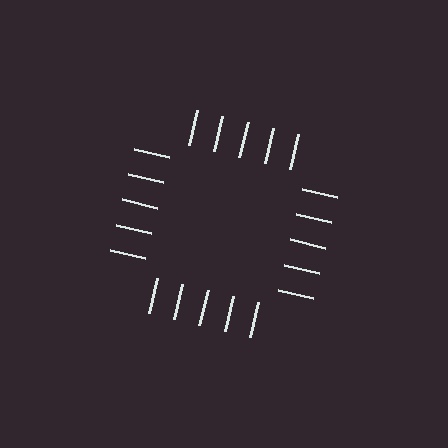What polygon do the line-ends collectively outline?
An illusory square — the line segments terminate on its edges but no continuous stroke is drawn.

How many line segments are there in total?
20 — 5 along each of the 4 edges.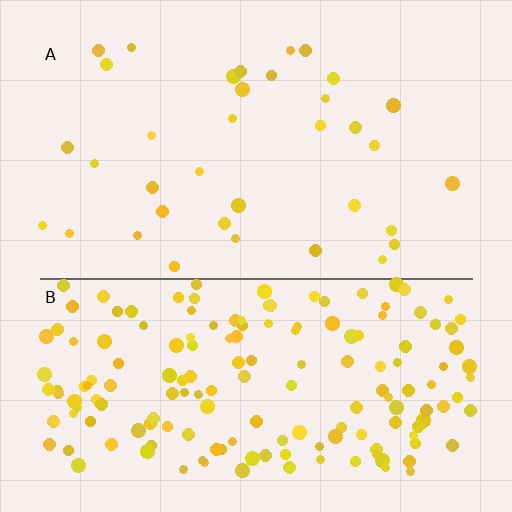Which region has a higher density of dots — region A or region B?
B (the bottom).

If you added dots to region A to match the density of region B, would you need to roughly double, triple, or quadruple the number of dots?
Approximately quadruple.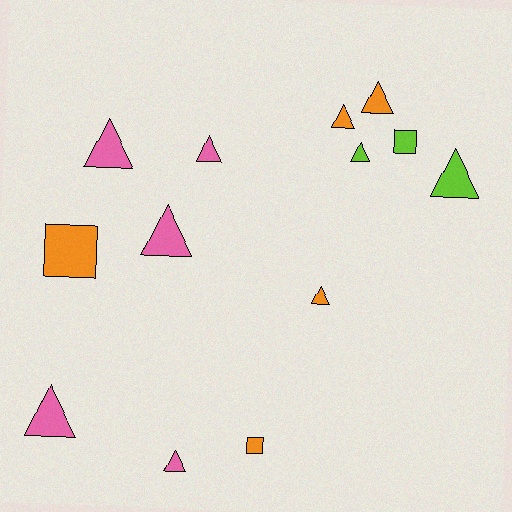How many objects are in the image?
There are 13 objects.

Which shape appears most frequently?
Triangle, with 10 objects.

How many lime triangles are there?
There are 2 lime triangles.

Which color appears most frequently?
Pink, with 5 objects.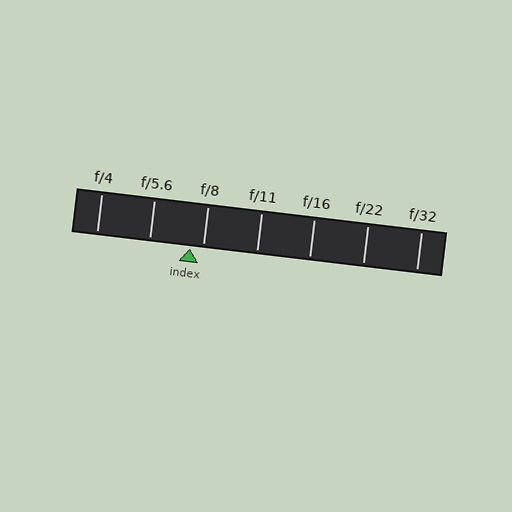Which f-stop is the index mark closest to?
The index mark is closest to f/8.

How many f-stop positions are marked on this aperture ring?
There are 7 f-stop positions marked.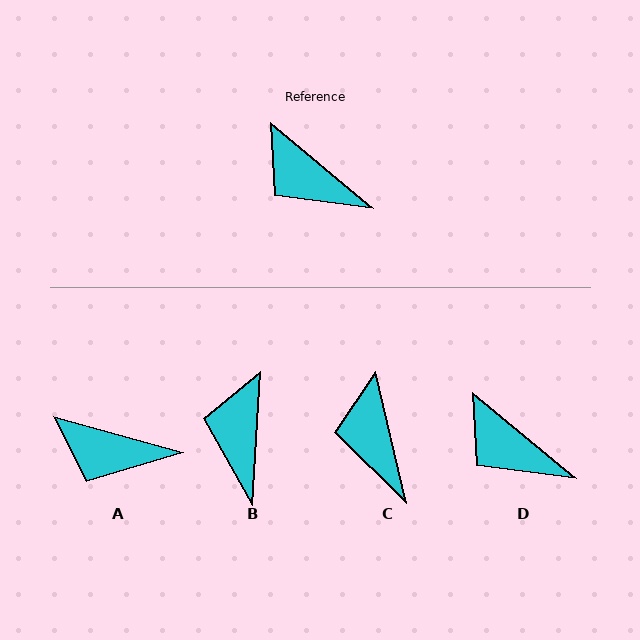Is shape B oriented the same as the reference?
No, it is off by about 53 degrees.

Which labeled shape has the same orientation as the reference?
D.